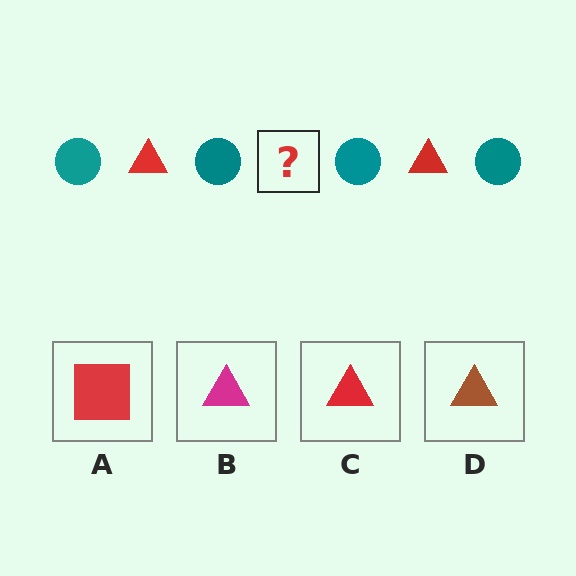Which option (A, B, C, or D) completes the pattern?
C.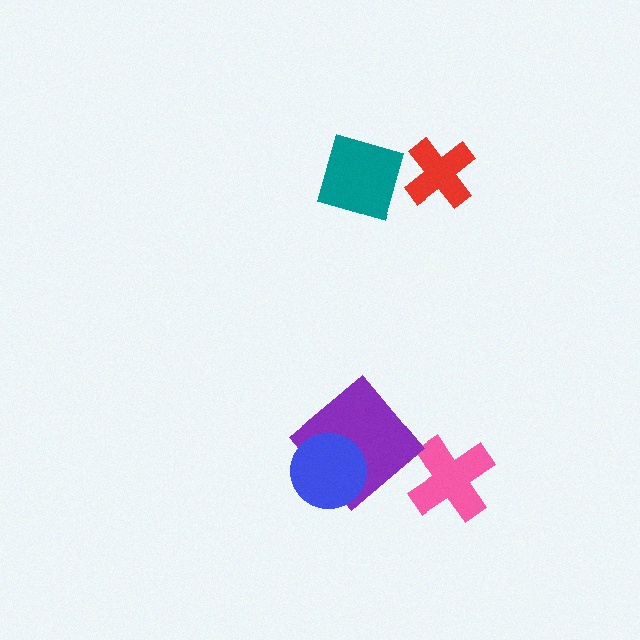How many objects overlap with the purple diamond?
1 object overlaps with the purple diamond.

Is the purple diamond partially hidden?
Yes, it is partially covered by another shape.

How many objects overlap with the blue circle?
1 object overlaps with the blue circle.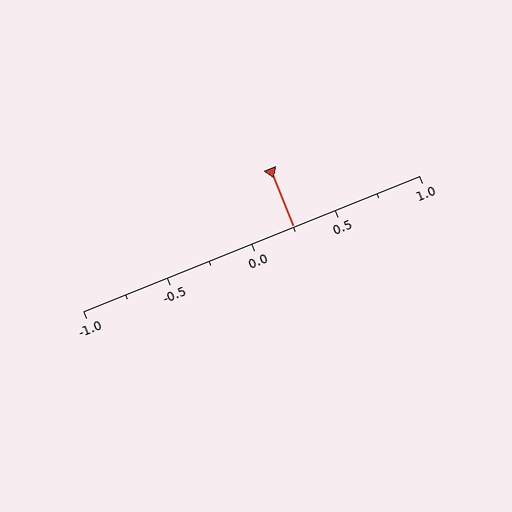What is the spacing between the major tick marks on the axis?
The major ticks are spaced 0.5 apart.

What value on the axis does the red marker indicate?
The marker indicates approximately 0.25.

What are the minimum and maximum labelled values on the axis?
The axis runs from -1.0 to 1.0.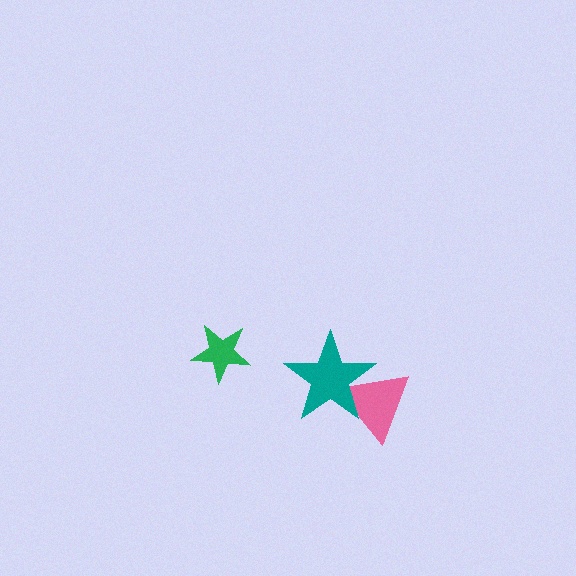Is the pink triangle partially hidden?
Yes, it is partially covered by another shape.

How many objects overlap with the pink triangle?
1 object overlaps with the pink triangle.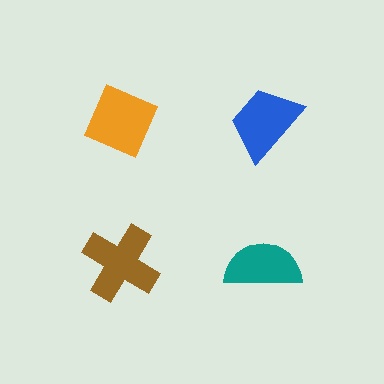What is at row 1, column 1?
An orange diamond.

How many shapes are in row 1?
2 shapes.